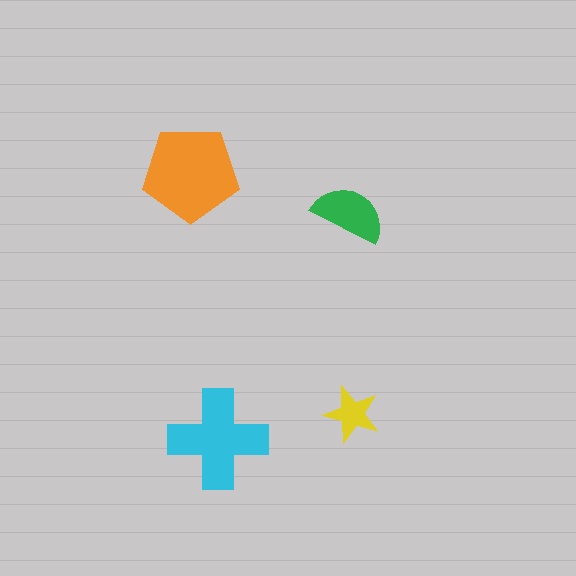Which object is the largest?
The orange pentagon.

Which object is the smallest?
The yellow star.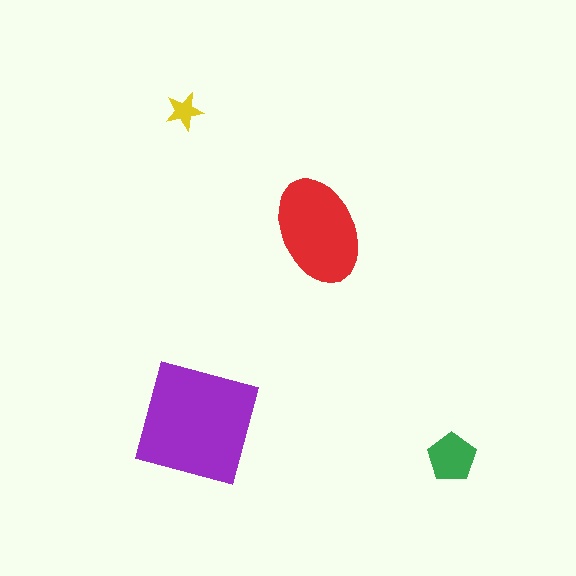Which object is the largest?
The purple square.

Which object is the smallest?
The yellow star.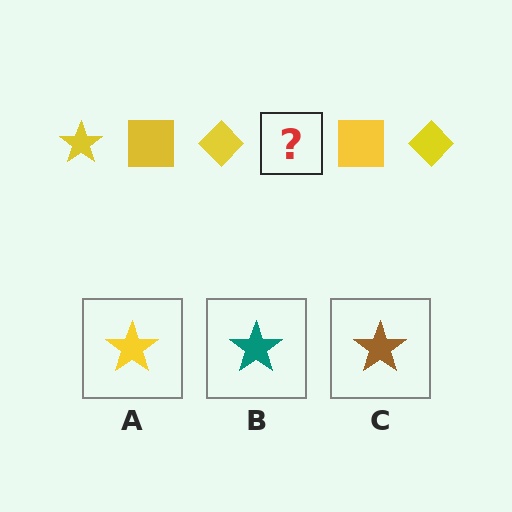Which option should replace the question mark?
Option A.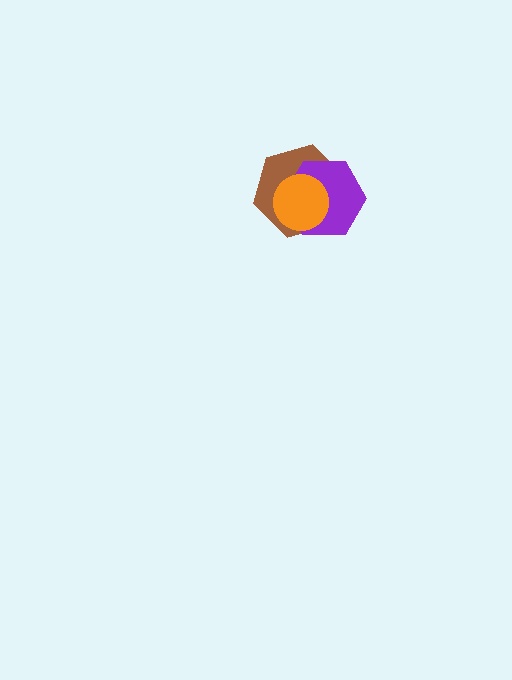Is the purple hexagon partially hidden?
Yes, it is partially covered by another shape.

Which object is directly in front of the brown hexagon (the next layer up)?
The purple hexagon is directly in front of the brown hexagon.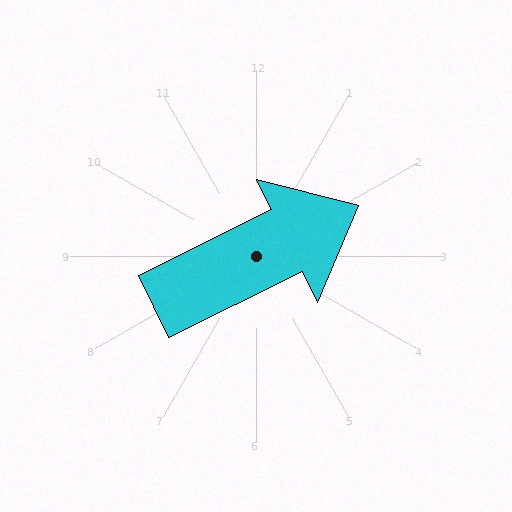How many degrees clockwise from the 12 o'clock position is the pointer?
Approximately 64 degrees.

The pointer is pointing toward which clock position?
Roughly 2 o'clock.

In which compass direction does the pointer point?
Northeast.